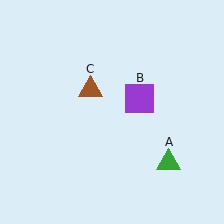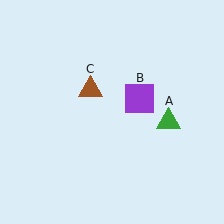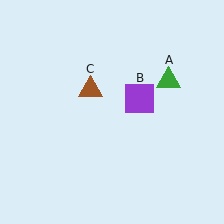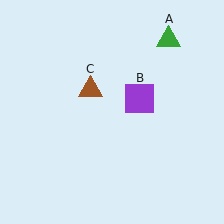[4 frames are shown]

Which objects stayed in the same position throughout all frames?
Purple square (object B) and brown triangle (object C) remained stationary.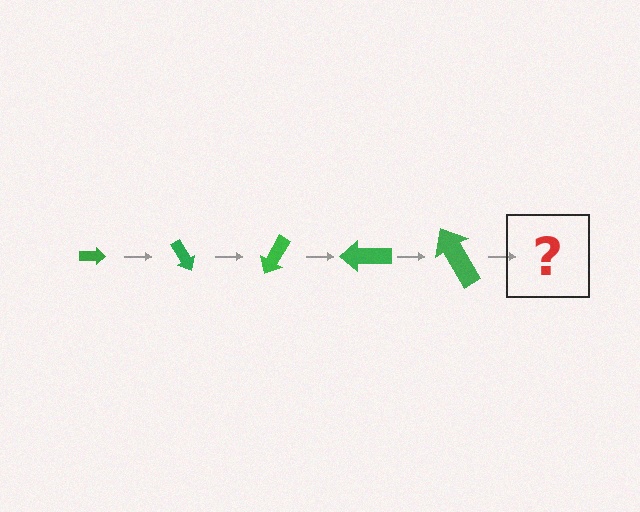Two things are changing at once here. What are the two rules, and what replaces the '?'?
The two rules are that the arrow grows larger each step and it rotates 60 degrees each step. The '?' should be an arrow, larger than the previous one and rotated 300 degrees from the start.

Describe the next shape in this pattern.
It should be an arrow, larger than the previous one and rotated 300 degrees from the start.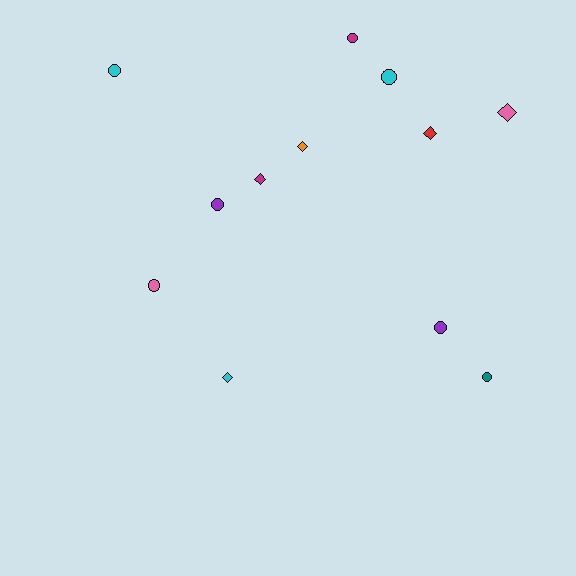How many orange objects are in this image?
There is 1 orange object.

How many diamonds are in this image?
There are 5 diamonds.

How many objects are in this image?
There are 12 objects.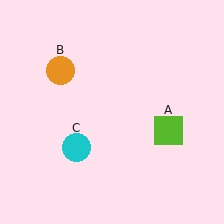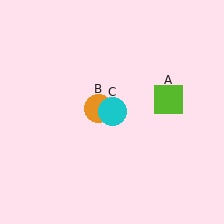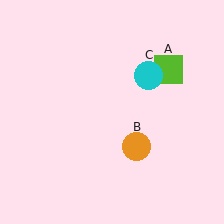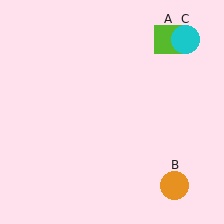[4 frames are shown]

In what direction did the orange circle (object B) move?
The orange circle (object B) moved down and to the right.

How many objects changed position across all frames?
3 objects changed position: lime square (object A), orange circle (object B), cyan circle (object C).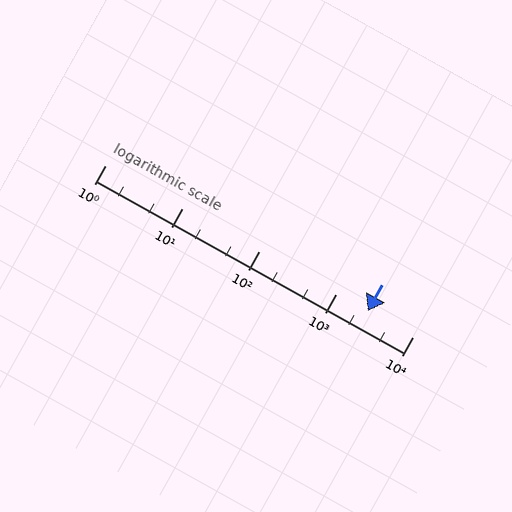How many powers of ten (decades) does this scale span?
The scale spans 4 decades, from 1 to 10000.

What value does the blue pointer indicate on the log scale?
The pointer indicates approximately 2600.